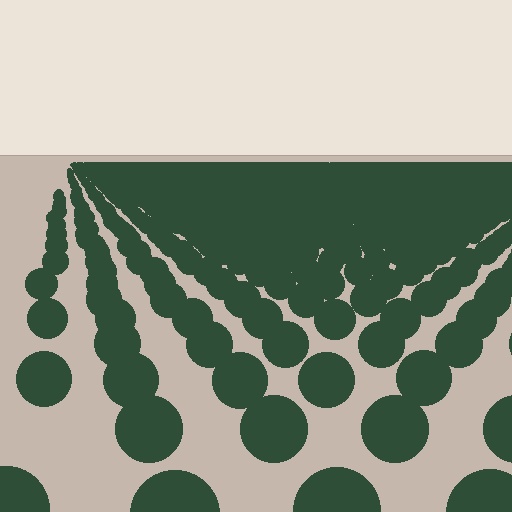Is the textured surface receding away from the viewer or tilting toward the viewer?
The surface is receding away from the viewer. Texture elements get smaller and denser toward the top.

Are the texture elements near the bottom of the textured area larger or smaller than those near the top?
Larger. Near the bottom, elements are closer to the viewer and appear at a bigger on-screen size.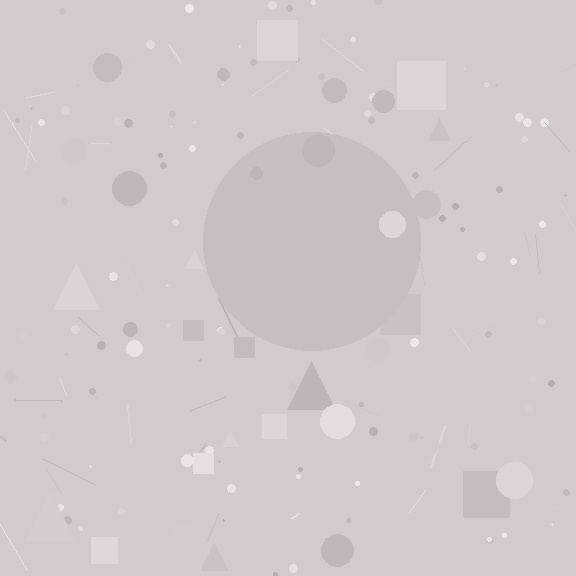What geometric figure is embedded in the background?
A circle is embedded in the background.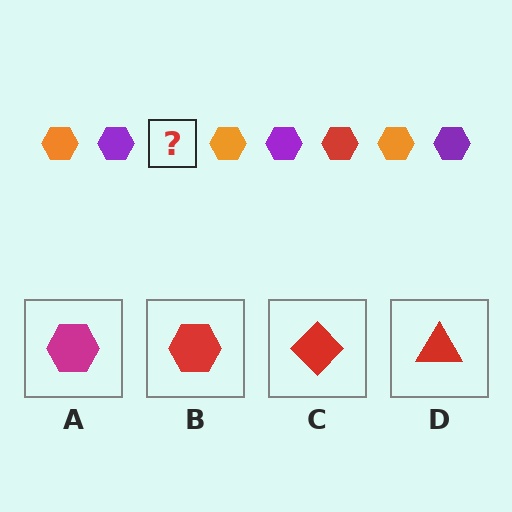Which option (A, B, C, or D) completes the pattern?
B.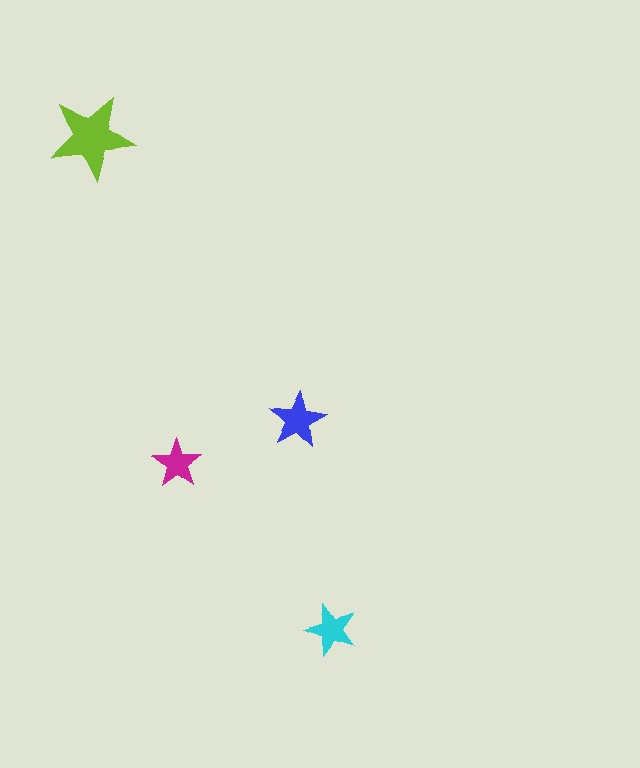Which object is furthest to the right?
The cyan star is rightmost.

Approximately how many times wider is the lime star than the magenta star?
About 1.5 times wider.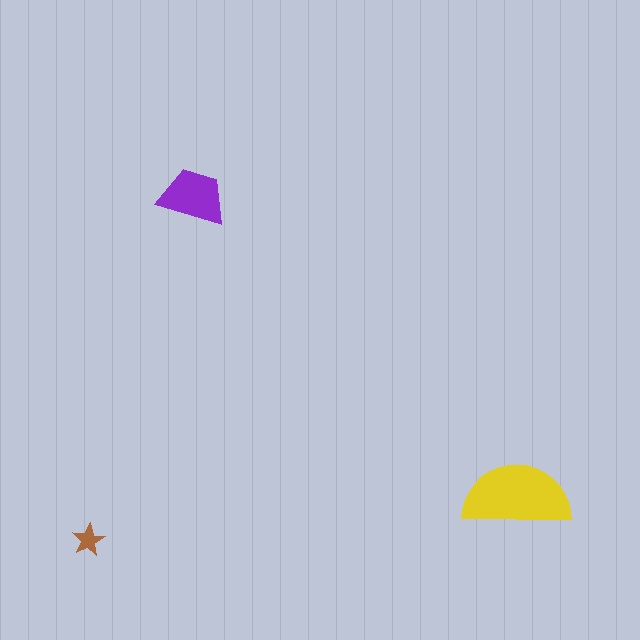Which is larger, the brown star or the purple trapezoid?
The purple trapezoid.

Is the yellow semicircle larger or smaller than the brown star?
Larger.